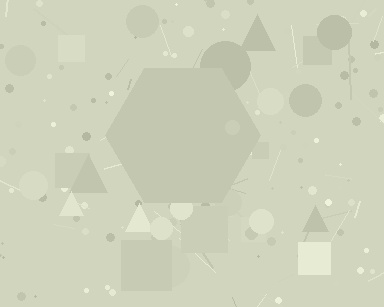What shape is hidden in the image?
A hexagon is hidden in the image.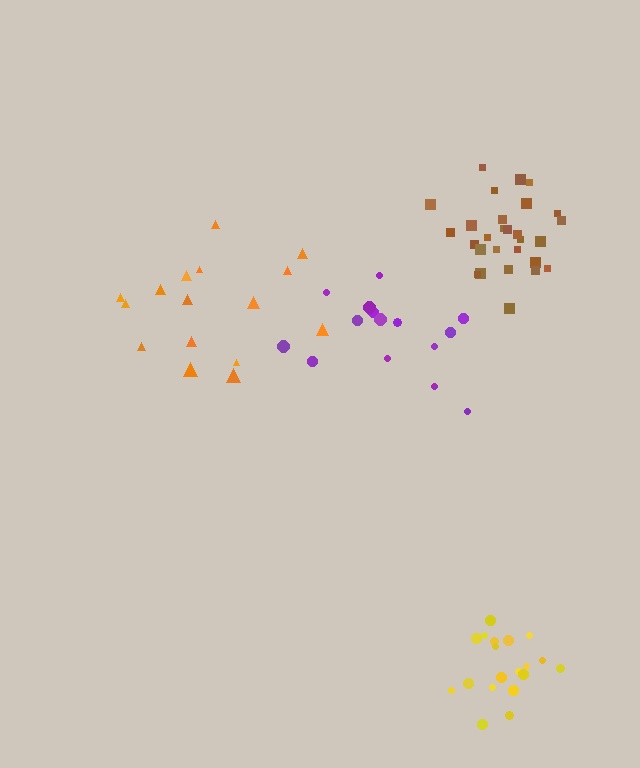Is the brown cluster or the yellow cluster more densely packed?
Brown.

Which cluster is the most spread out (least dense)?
Orange.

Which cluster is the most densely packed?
Brown.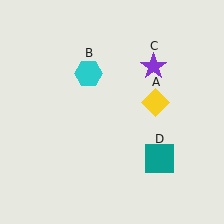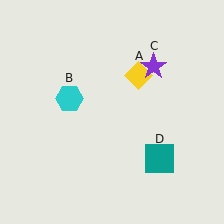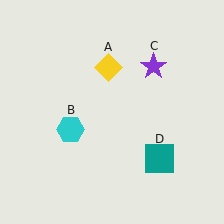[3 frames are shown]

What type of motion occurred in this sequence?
The yellow diamond (object A), cyan hexagon (object B) rotated counterclockwise around the center of the scene.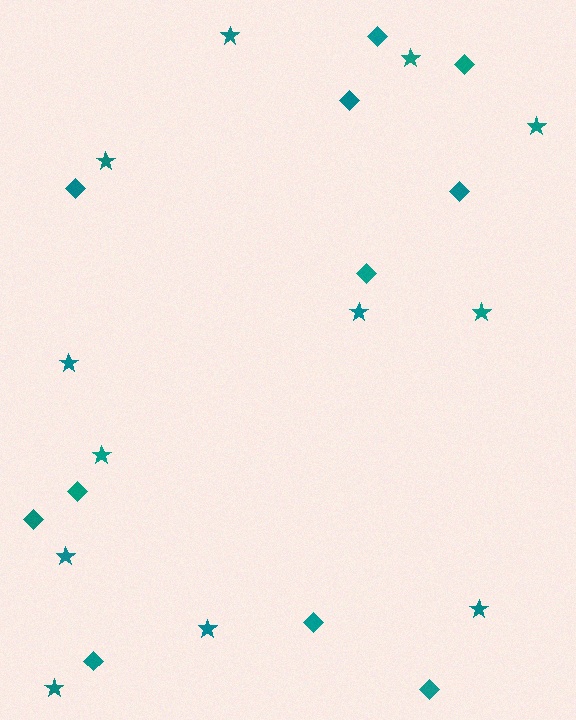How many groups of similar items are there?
There are 2 groups: one group of diamonds (11) and one group of stars (12).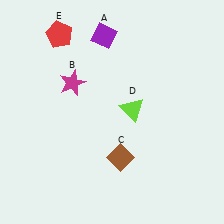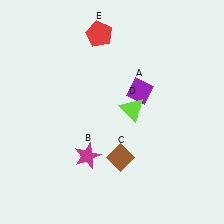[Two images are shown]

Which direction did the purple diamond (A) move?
The purple diamond (A) moved down.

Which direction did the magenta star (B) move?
The magenta star (B) moved down.